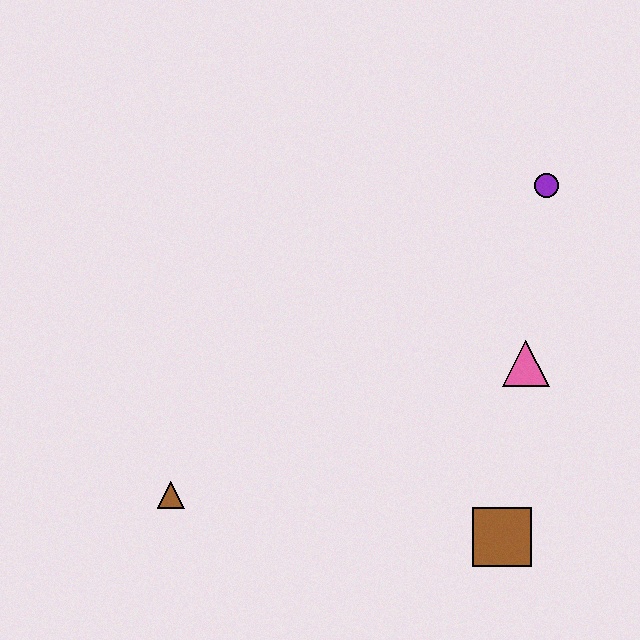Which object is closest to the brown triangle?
The brown square is closest to the brown triangle.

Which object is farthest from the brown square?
The purple circle is farthest from the brown square.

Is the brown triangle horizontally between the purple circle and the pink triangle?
No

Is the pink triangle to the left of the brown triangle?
No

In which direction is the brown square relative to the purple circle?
The brown square is below the purple circle.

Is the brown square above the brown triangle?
No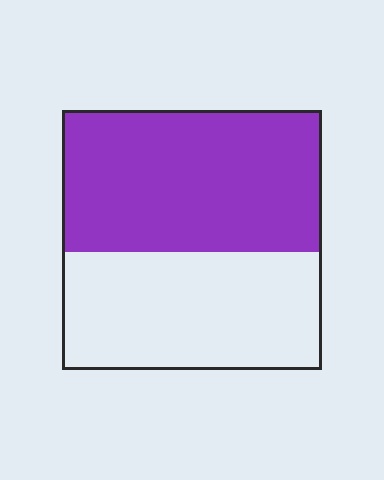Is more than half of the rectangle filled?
Yes.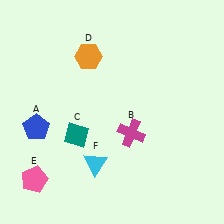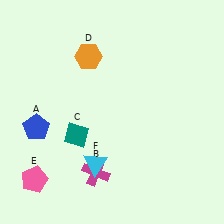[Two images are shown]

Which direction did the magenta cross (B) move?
The magenta cross (B) moved down.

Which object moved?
The magenta cross (B) moved down.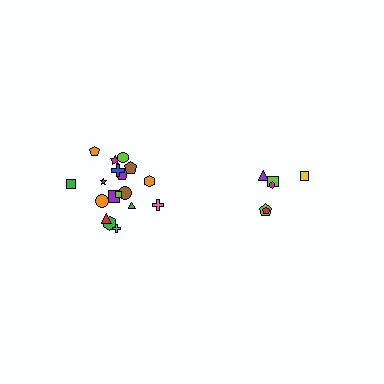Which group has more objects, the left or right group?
The left group.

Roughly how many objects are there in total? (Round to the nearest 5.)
Roughly 25 objects in total.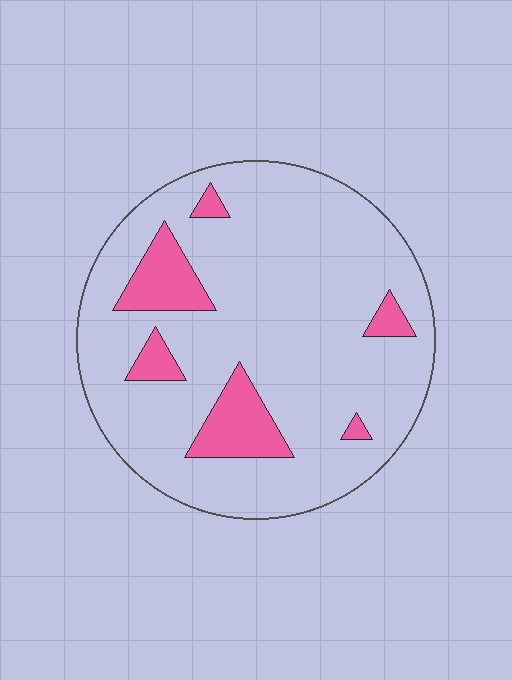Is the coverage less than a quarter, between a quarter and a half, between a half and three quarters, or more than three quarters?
Less than a quarter.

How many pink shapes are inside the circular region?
6.